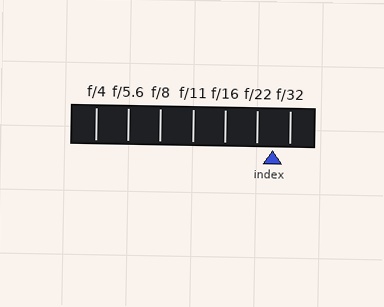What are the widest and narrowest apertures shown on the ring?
The widest aperture shown is f/4 and the narrowest is f/32.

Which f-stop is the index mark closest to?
The index mark is closest to f/22.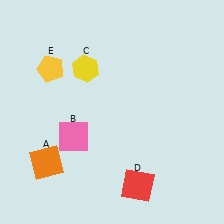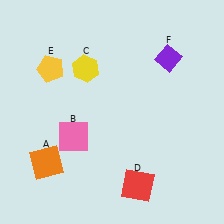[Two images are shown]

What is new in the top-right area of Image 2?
A purple diamond (F) was added in the top-right area of Image 2.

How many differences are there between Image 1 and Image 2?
There is 1 difference between the two images.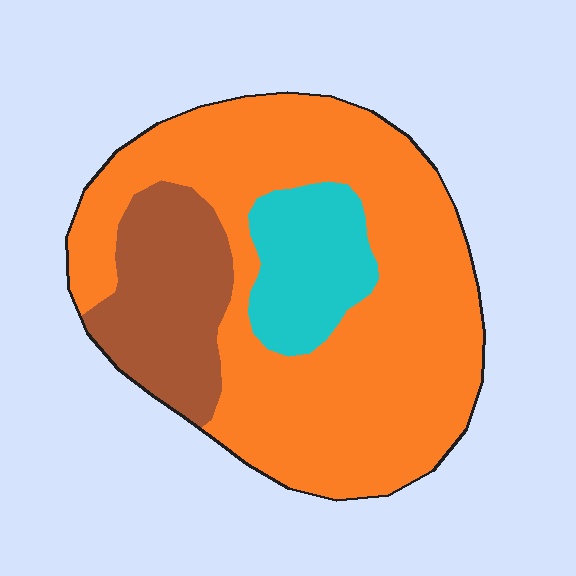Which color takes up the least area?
Cyan, at roughly 15%.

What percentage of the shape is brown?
Brown covers around 20% of the shape.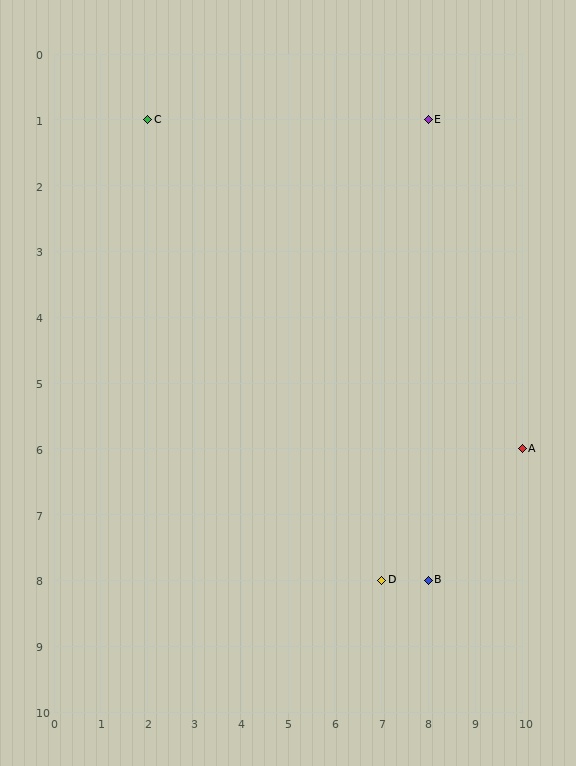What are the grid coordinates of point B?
Point B is at grid coordinates (8, 8).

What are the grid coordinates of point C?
Point C is at grid coordinates (2, 1).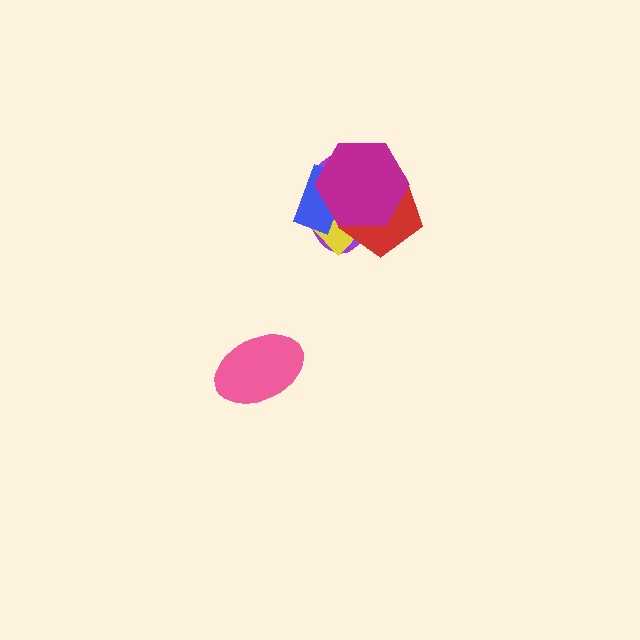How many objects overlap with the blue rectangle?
4 objects overlap with the blue rectangle.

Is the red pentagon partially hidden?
Yes, it is partially covered by another shape.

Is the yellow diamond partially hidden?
Yes, it is partially covered by another shape.